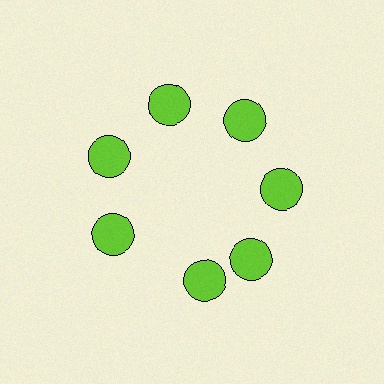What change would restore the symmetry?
The symmetry would be restored by rotating it back into even spacing with its neighbors so that all 7 circles sit at equal angles and equal distance from the center.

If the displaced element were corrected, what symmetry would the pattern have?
It would have 7-fold rotational symmetry — the pattern would map onto itself every 51 degrees.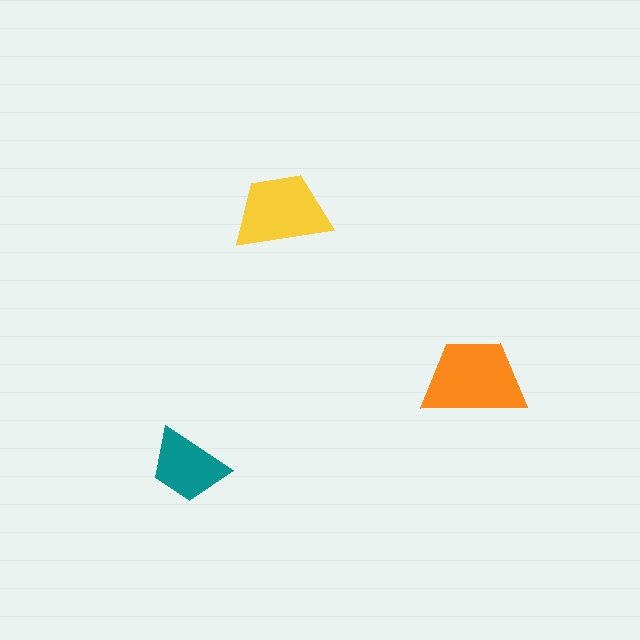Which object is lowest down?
The teal trapezoid is bottommost.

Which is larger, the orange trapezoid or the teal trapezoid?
The orange one.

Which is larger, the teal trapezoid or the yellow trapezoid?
The yellow one.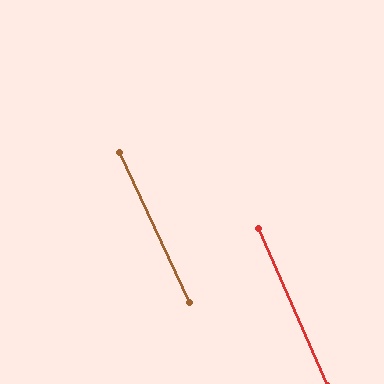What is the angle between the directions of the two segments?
Approximately 1 degree.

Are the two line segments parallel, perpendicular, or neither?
Parallel — their directions differ by only 1.2°.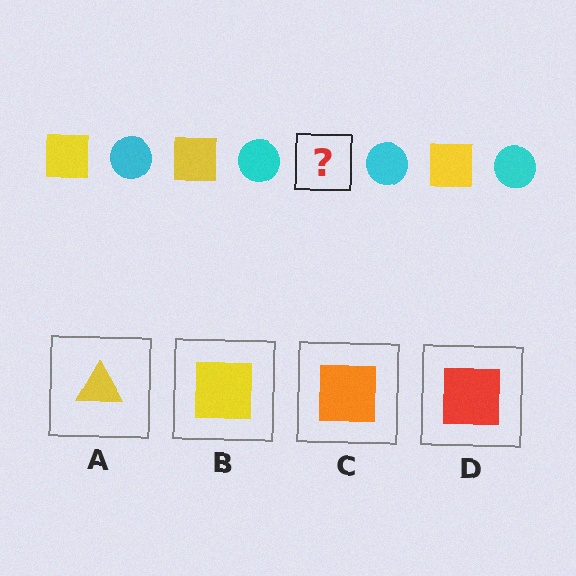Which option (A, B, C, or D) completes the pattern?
B.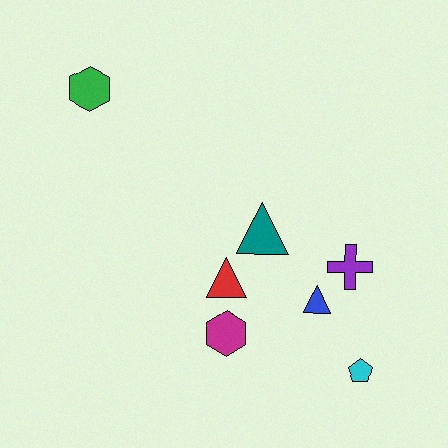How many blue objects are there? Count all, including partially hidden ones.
There is 1 blue object.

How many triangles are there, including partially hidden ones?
There are 3 triangles.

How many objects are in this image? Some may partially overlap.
There are 7 objects.